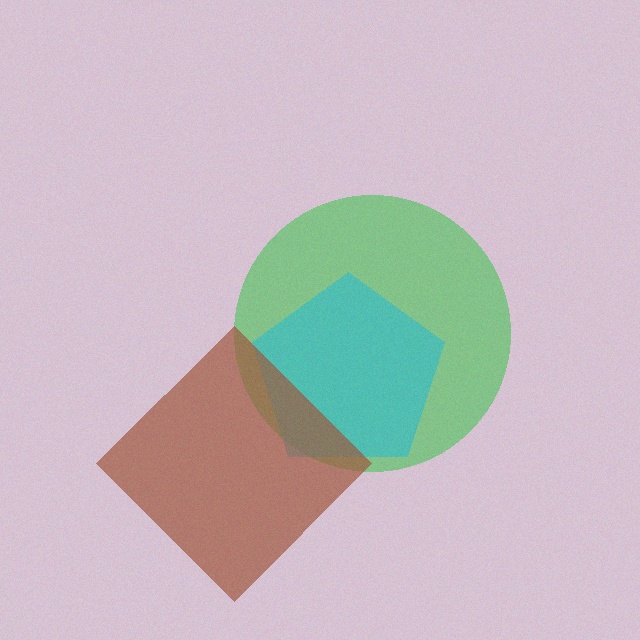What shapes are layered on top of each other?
The layered shapes are: a green circle, a cyan pentagon, a brown diamond.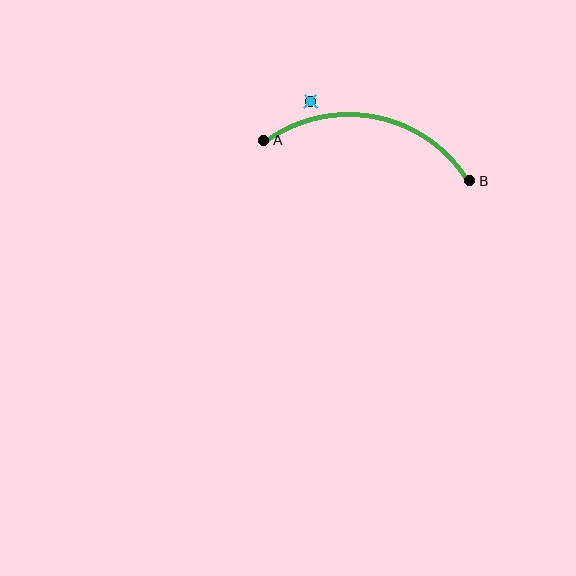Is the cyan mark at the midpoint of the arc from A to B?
No — the cyan mark does not lie on the arc at all. It sits slightly outside the curve.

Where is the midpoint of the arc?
The arc midpoint is the point on the curve farthest from the straight line joining A and B. It sits above that line.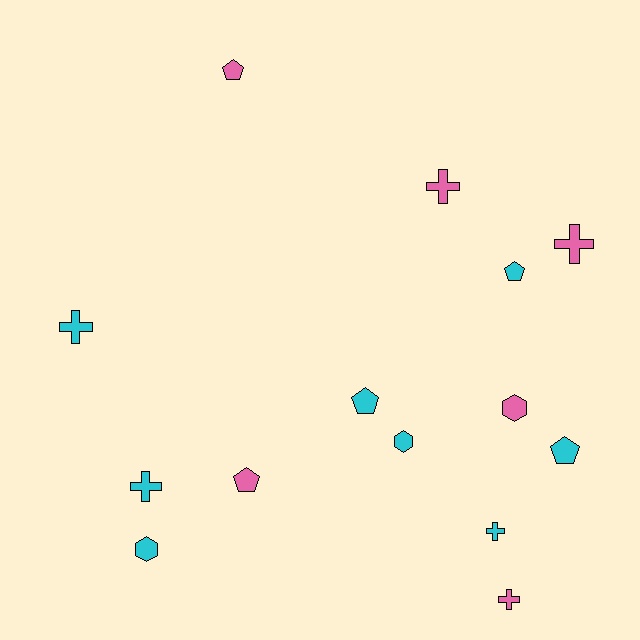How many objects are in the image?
There are 14 objects.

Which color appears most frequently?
Cyan, with 8 objects.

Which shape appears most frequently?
Cross, with 6 objects.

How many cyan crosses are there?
There are 3 cyan crosses.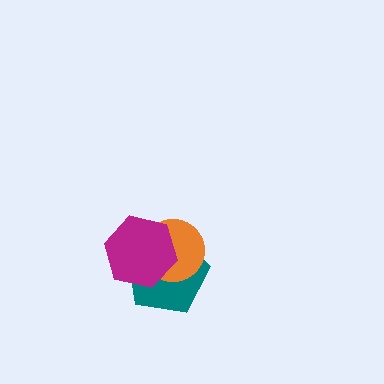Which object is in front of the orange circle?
The magenta hexagon is in front of the orange circle.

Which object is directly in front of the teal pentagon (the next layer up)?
The orange circle is directly in front of the teal pentagon.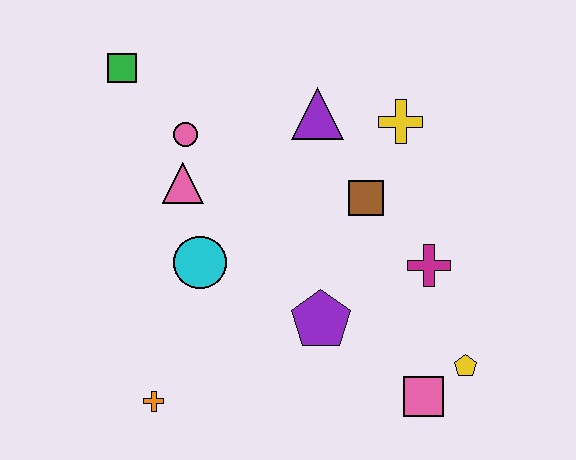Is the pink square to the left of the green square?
No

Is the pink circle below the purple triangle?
Yes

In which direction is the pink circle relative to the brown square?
The pink circle is to the left of the brown square.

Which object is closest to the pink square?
The yellow pentagon is closest to the pink square.